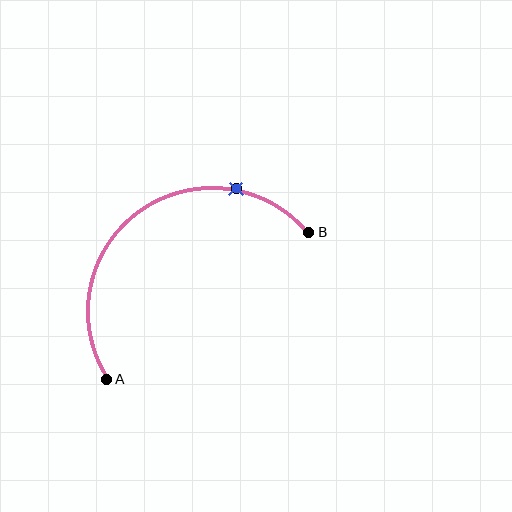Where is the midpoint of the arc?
The arc midpoint is the point on the curve farthest from the straight line joining A and B. It sits above and to the left of that line.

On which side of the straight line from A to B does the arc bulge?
The arc bulges above and to the left of the straight line connecting A and B.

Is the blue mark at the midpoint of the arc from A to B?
No. The blue mark lies on the arc but is closer to endpoint B. The arc midpoint would be at the point on the curve equidistant along the arc from both A and B.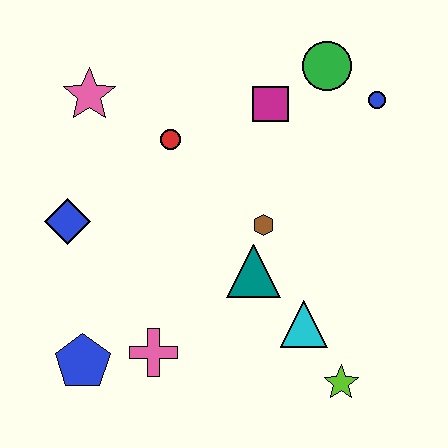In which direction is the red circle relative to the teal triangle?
The red circle is above the teal triangle.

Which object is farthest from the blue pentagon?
The blue circle is farthest from the blue pentagon.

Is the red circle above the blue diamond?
Yes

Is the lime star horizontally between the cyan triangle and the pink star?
No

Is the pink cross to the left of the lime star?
Yes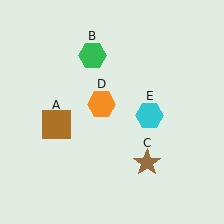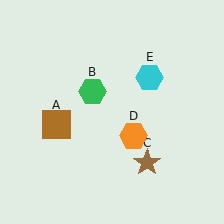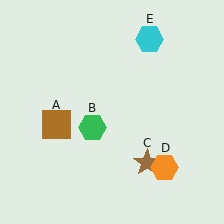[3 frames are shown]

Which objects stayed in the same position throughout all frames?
Brown square (object A) and brown star (object C) remained stationary.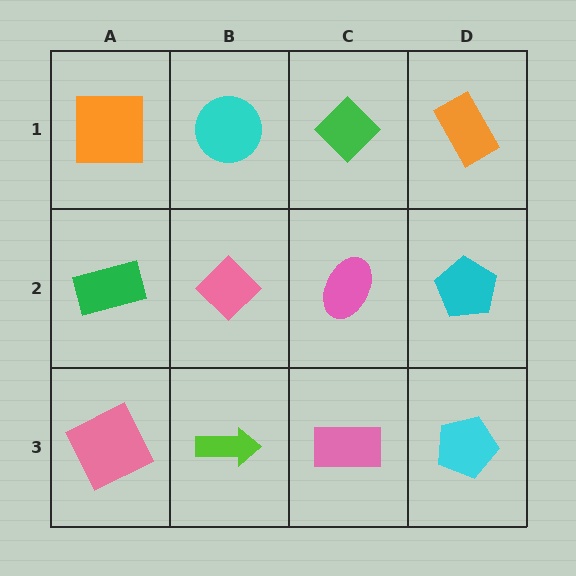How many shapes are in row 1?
4 shapes.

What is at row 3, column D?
A cyan pentagon.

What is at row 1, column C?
A green diamond.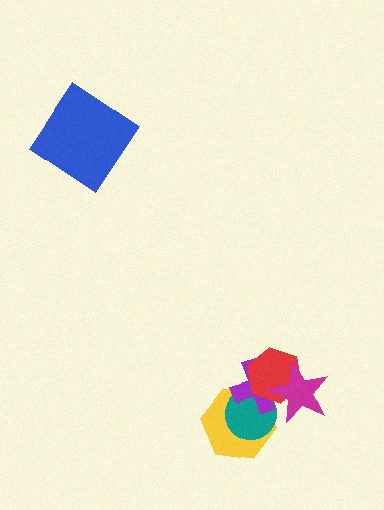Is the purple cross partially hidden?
Yes, it is partially covered by another shape.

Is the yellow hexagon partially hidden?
Yes, it is partially covered by another shape.